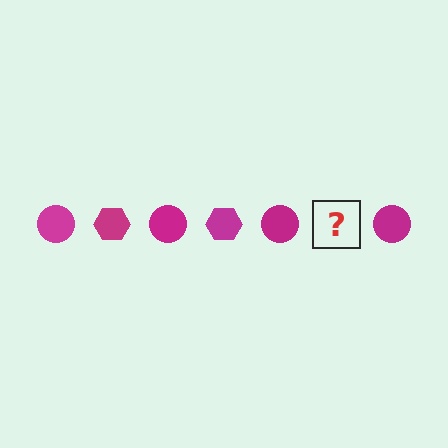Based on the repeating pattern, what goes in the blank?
The blank should be a magenta hexagon.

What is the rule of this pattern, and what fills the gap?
The rule is that the pattern cycles through circle, hexagon shapes in magenta. The gap should be filled with a magenta hexagon.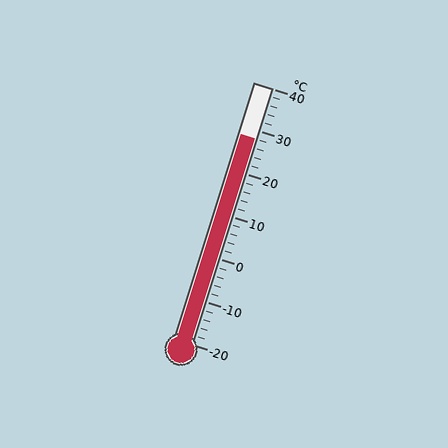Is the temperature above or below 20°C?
The temperature is above 20°C.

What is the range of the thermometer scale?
The thermometer scale ranges from -20°C to 40°C.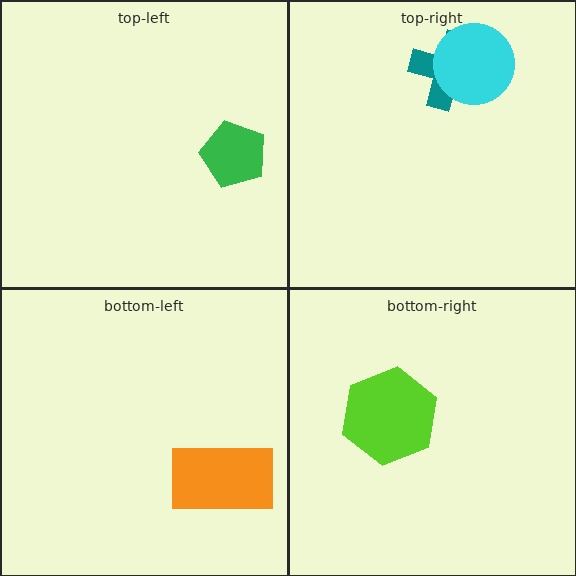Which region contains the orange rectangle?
The bottom-left region.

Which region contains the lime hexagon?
The bottom-right region.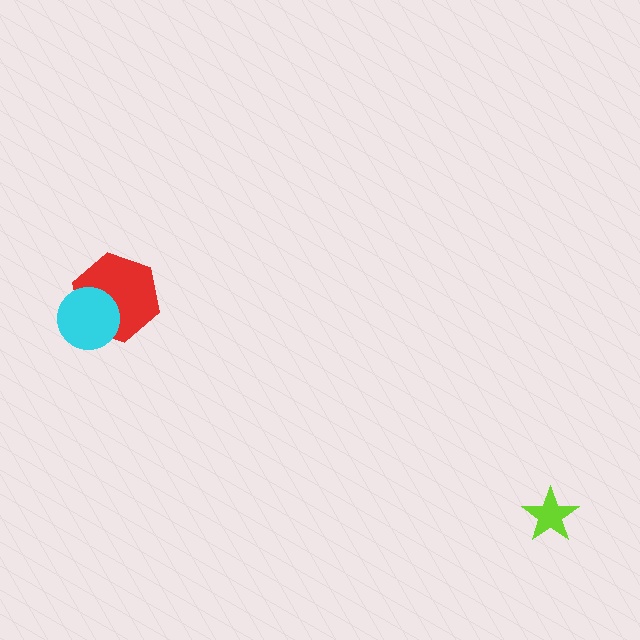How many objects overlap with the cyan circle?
1 object overlaps with the cyan circle.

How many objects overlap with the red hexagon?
1 object overlaps with the red hexagon.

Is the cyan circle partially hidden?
No, no other shape covers it.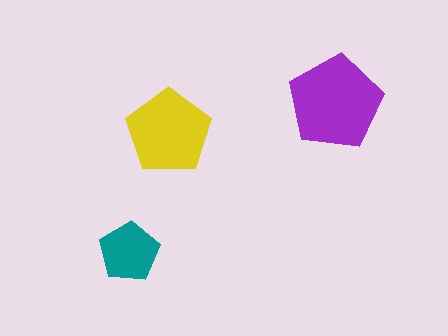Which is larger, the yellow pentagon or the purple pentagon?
The purple one.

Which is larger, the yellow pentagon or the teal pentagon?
The yellow one.